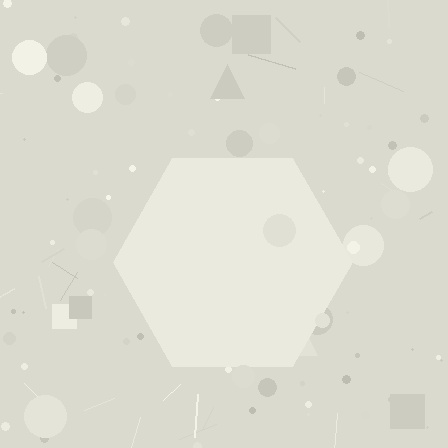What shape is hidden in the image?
A hexagon is hidden in the image.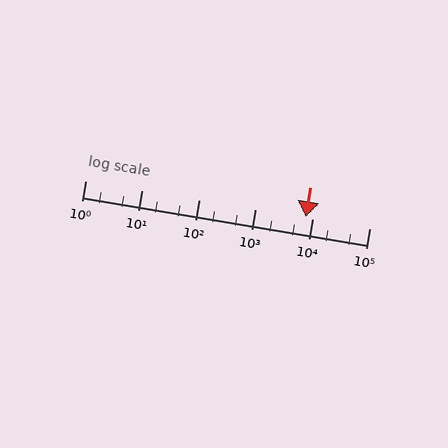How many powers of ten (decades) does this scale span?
The scale spans 5 decades, from 1 to 100000.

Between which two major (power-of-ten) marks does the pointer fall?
The pointer is between 1000 and 10000.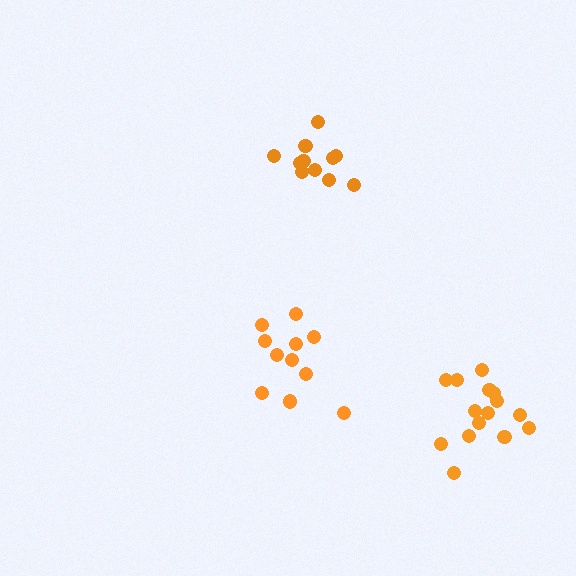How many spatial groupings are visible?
There are 3 spatial groupings.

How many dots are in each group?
Group 1: 11 dots, Group 2: 15 dots, Group 3: 11 dots (37 total).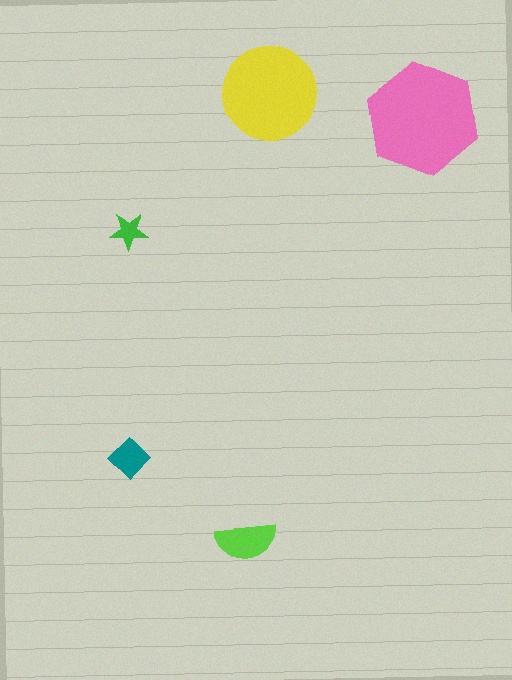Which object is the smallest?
The green star.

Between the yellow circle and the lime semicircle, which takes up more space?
The yellow circle.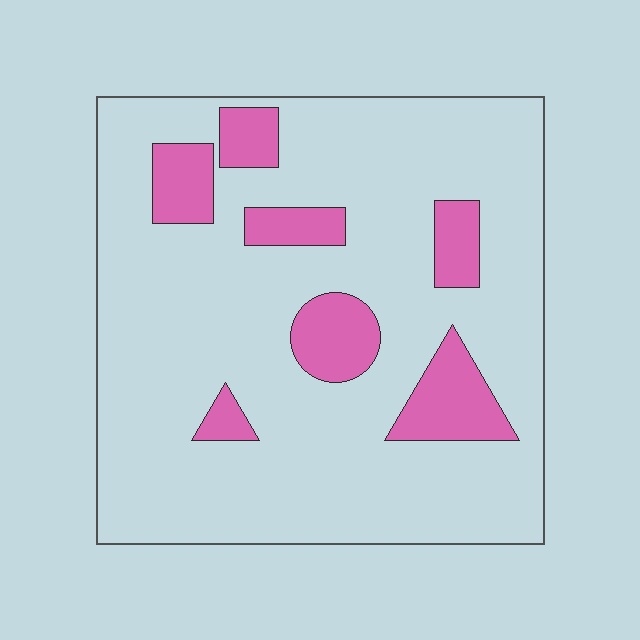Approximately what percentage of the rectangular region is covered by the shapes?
Approximately 15%.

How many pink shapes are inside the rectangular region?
7.